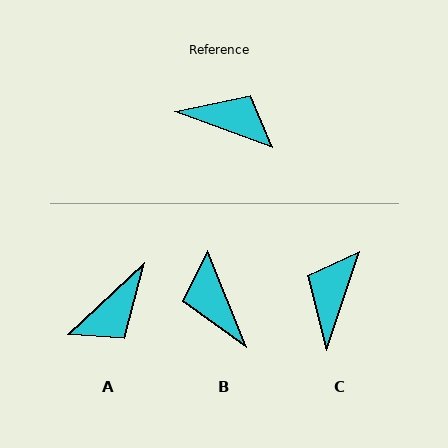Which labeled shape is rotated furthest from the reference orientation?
B, about 132 degrees away.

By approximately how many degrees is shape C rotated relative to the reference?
Approximately 92 degrees counter-clockwise.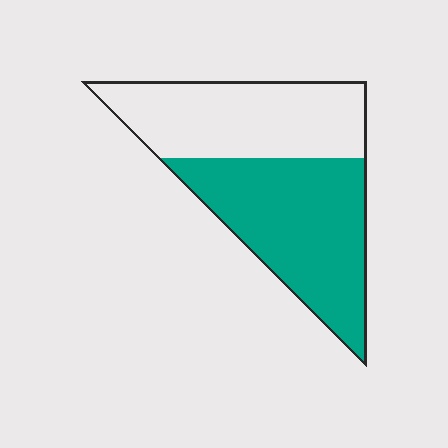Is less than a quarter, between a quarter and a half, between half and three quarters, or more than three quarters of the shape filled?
Between half and three quarters.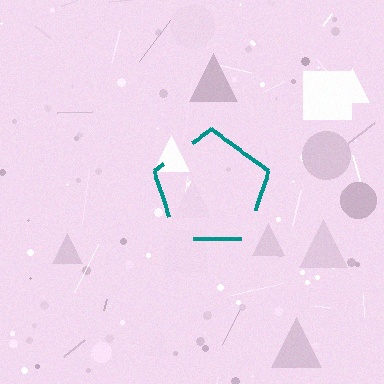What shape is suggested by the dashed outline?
The dashed outline suggests a pentagon.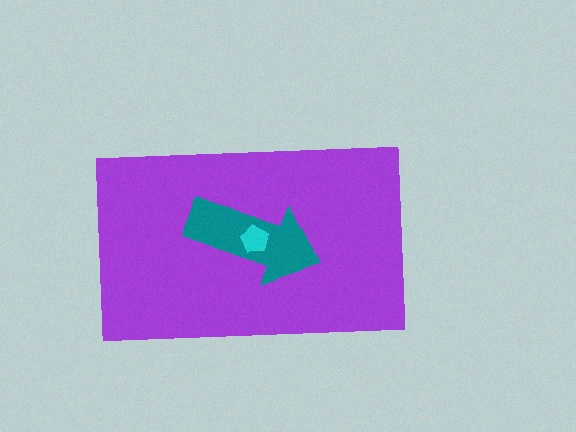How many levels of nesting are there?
3.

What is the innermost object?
The cyan pentagon.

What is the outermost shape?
The purple rectangle.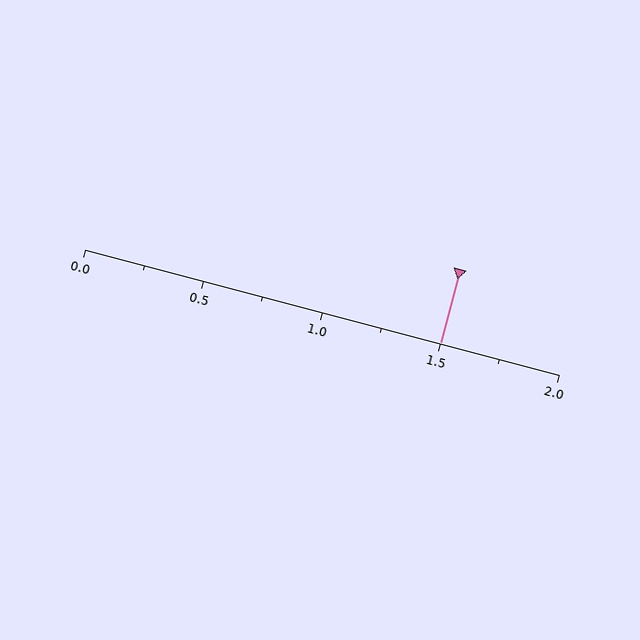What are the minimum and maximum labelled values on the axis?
The axis runs from 0.0 to 2.0.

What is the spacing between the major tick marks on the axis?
The major ticks are spaced 0.5 apart.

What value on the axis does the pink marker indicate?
The marker indicates approximately 1.5.